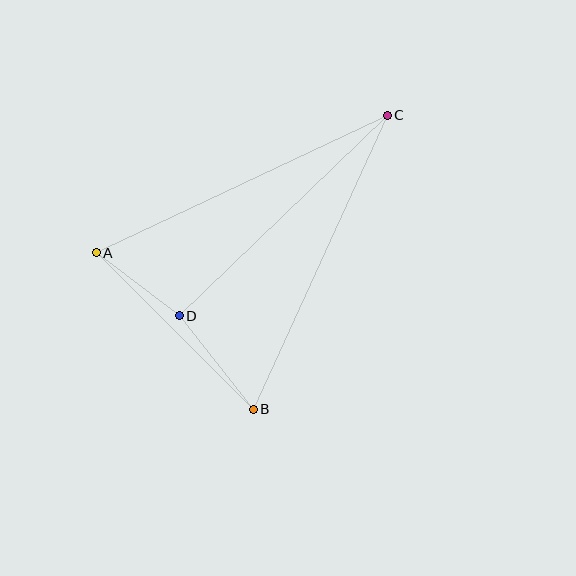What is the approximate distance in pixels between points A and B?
The distance between A and B is approximately 222 pixels.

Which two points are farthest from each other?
Points B and C are farthest from each other.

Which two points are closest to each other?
Points A and D are closest to each other.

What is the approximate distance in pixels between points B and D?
The distance between B and D is approximately 119 pixels.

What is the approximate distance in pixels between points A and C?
The distance between A and C is approximately 322 pixels.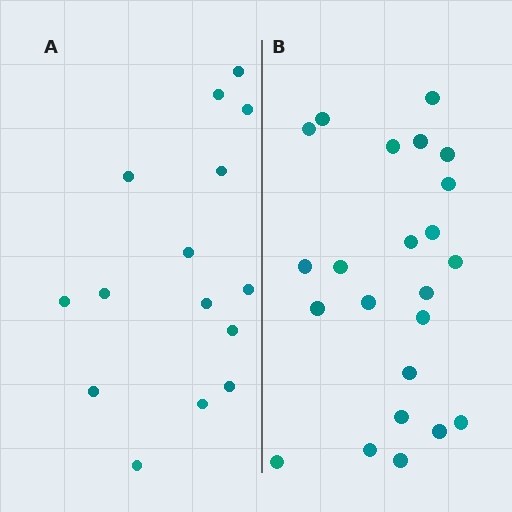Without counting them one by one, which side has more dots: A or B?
Region B (the right region) has more dots.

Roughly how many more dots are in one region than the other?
Region B has roughly 8 or so more dots than region A.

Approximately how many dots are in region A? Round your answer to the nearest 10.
About 20 dots. (The exact count is 15, which rounds to 20.)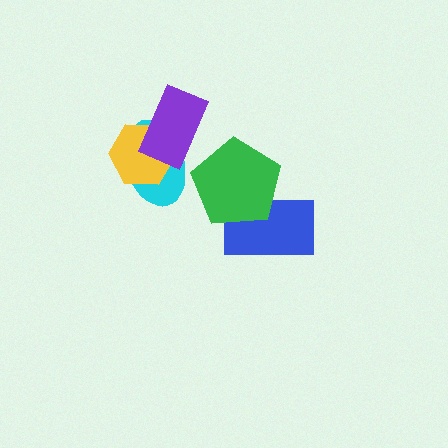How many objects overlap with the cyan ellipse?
2 objects overlap with the cyan ellipse.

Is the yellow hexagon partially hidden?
Yes, it is partially covered by another shape.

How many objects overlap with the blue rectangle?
1 object overlaps with the blue rectangle.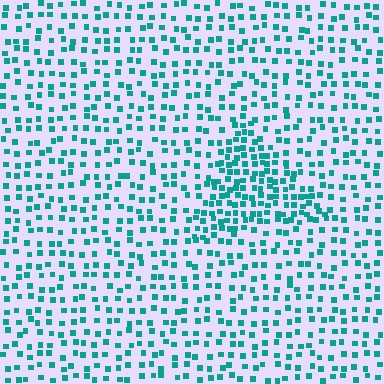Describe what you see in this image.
The image contains small teal elements arranged at two different densities. A triangle-shaped region is visible where the elements are more densely packed than the surrounding area.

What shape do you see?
I see a triangle.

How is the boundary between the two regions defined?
The boundary is defined by a change in element density (approximately 2.0x ratio). All elements are the same color, size, and shape.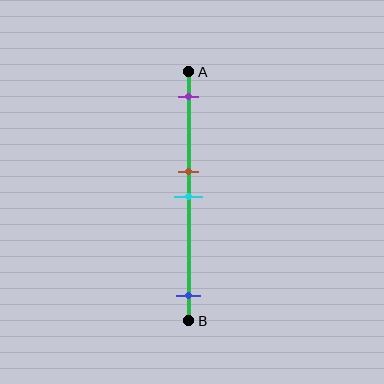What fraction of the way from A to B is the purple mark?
The purple mark is approximately 10% (0.1) of the way from A to B.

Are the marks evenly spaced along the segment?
No, the marks are not evenly spaced.